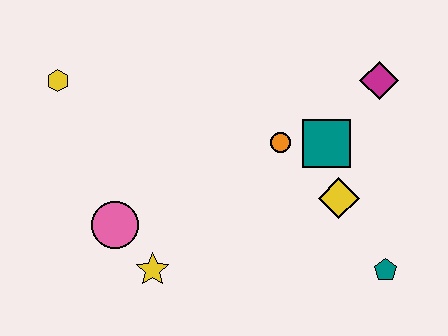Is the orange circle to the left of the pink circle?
No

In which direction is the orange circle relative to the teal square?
The orange circle is to the left of the teal square.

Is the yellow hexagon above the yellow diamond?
Yes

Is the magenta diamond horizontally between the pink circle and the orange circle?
No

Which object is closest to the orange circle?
The teal square is closest to the orange circle.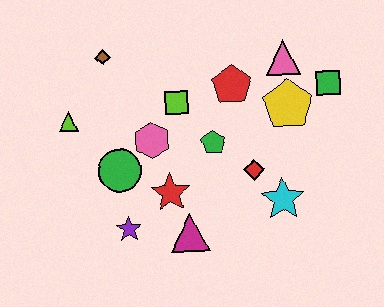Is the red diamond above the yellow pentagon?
No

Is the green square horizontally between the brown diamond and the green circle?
No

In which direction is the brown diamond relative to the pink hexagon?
The brown diamond is above the pink hexagon.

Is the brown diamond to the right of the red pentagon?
No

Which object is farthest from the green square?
The lime triangle is farthest from the green square.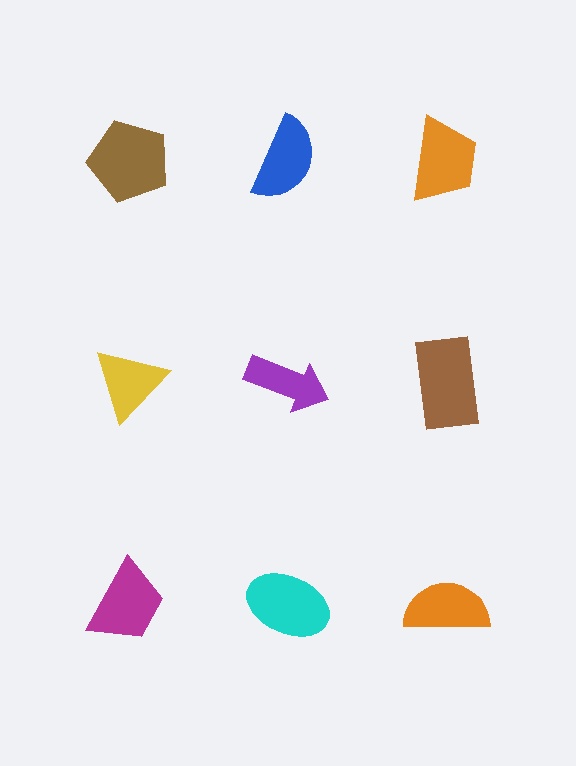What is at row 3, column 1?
A magenta trapezoid.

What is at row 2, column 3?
A brown rectangle.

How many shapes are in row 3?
3 shapes.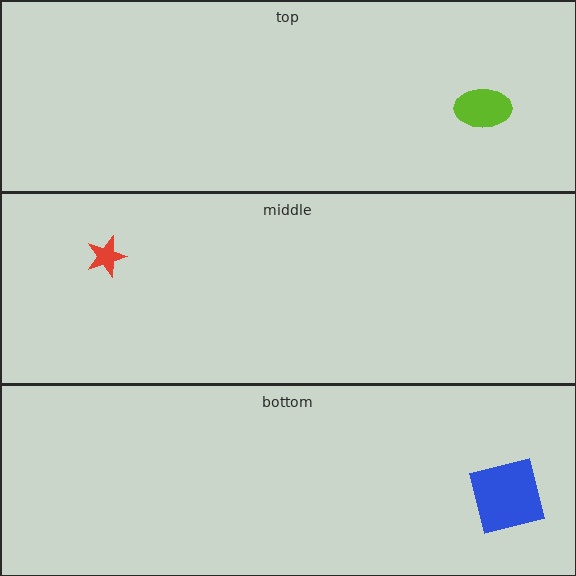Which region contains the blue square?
The bottom region.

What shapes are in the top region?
The lime ellipse.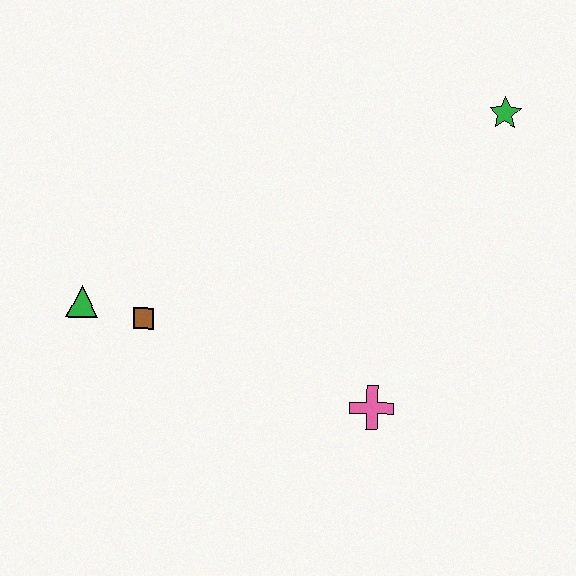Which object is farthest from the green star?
The green triangle is farthest from the green star.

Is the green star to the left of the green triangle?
No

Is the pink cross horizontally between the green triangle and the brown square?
No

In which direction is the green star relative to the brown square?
The green star is to the right of the brown square.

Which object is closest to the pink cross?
The brown square is closest to the pink cross.